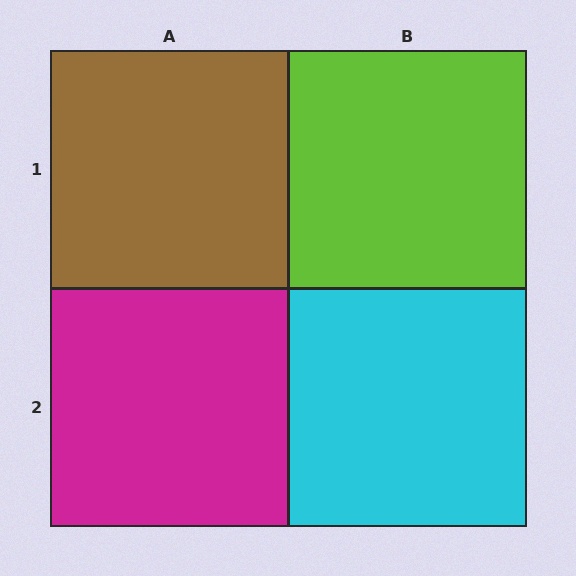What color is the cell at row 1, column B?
Lime.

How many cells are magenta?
1 cell is magenta.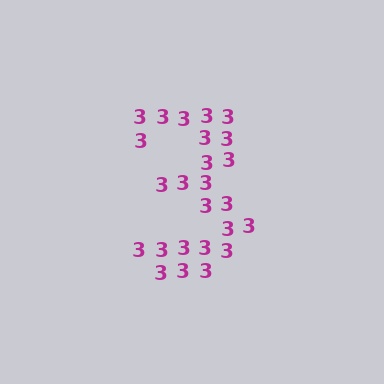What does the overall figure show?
The overall figure shows the digit 3.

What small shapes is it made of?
It is made of small digit 3's.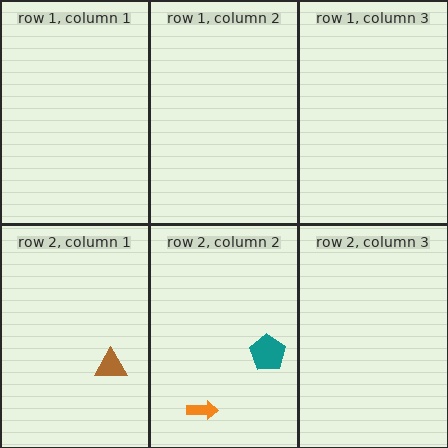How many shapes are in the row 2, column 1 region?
1.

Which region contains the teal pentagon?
The row 2, column 2 region.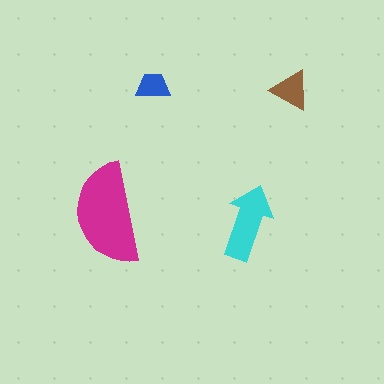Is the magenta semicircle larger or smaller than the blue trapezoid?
Larger.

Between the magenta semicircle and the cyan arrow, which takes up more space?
The magenta semicircle.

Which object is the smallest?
The blue trapezoid.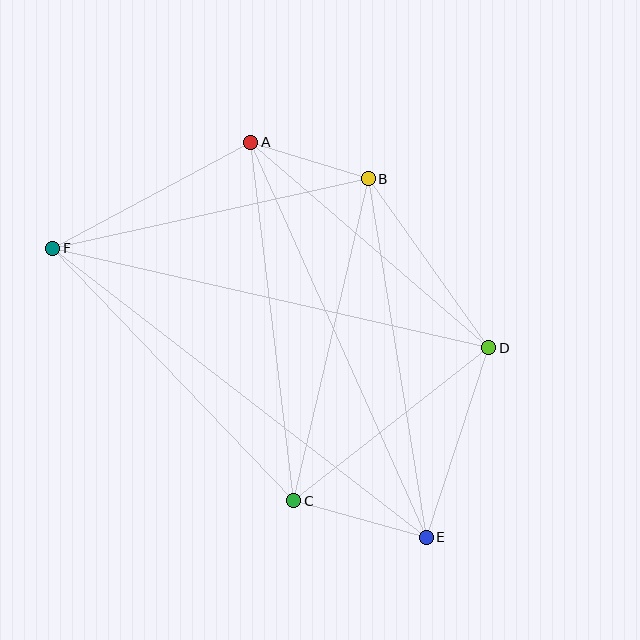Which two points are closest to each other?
Points A and B are closest to each other.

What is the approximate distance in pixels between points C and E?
The distance between C and E is approximately 138 pixels.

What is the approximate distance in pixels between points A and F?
The distance between A and F is approximately 225 pixels.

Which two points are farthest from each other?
Points E and F are farthest from each other.